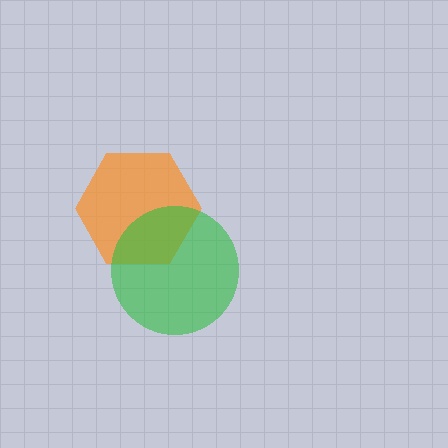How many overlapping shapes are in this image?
There are 2 overlapping shapes in the image.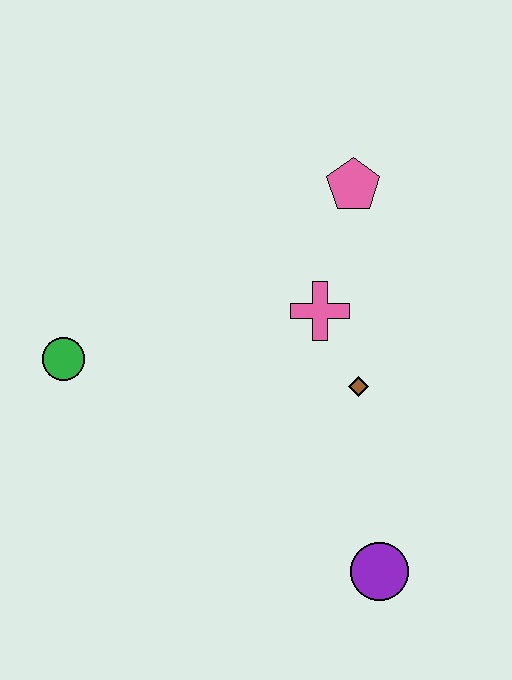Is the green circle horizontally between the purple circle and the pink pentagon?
No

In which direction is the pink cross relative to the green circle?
The pink cross is to the right of the green circle.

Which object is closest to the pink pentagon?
The pink cross is closest to the pink pentagon.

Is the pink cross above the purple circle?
Yes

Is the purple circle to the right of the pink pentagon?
Yes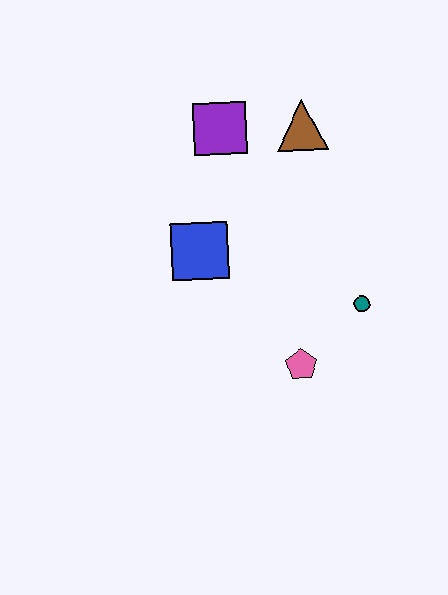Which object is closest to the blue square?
The purple square is closest to the blue square.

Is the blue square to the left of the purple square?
Yes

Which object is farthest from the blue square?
The teal circle is farthest from the blue square.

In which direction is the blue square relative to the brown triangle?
The blue square is below the brown triangle.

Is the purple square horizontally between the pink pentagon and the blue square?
Yes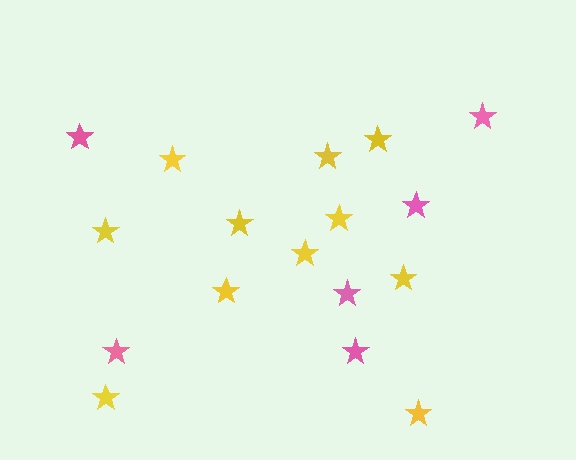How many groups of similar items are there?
There are 2 groups: one group of yellow stars (11) and one group of pink stars (6).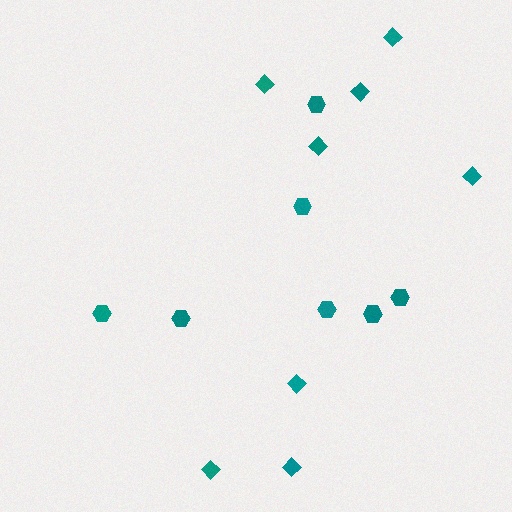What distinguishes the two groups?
There are 2 groups: one group of hexagons (7) and one group of diamonds (8).